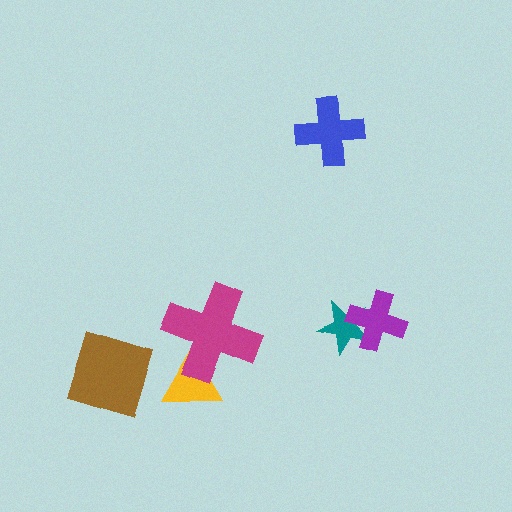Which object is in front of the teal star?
The purple cross is in front of the teal star.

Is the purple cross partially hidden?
No, no other shape covers it.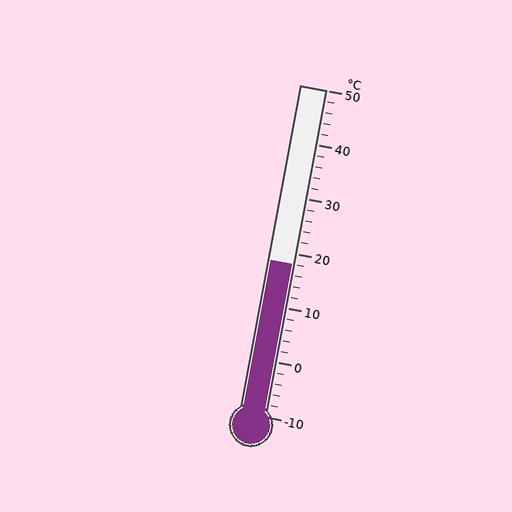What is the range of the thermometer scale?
The thermometer scale ranges from -10°C to 50°C.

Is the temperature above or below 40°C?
The temperature is below 40°C.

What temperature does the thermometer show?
The thermometer shows approximately 18°C.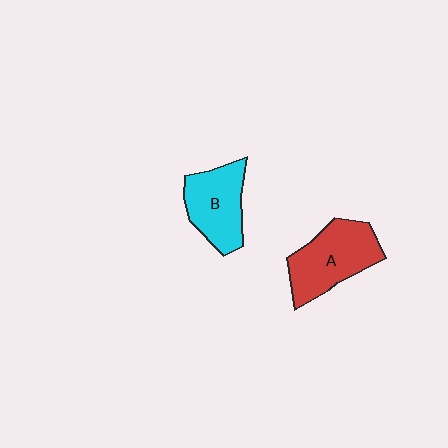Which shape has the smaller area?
Shape B (cyan).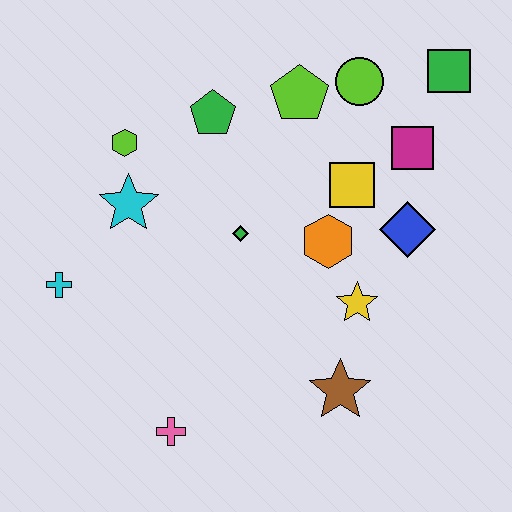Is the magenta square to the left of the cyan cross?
No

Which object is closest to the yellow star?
The orange hexagon is closest to the yellow star.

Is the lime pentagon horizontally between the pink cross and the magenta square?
Yes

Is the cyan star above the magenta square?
No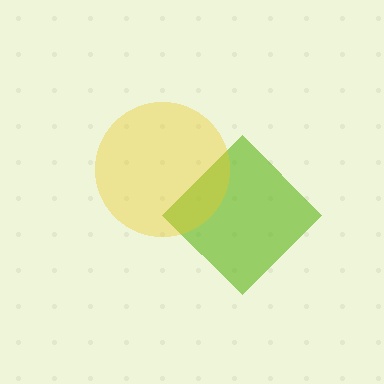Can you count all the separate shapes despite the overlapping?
Yes, there are 2 separate shapes.